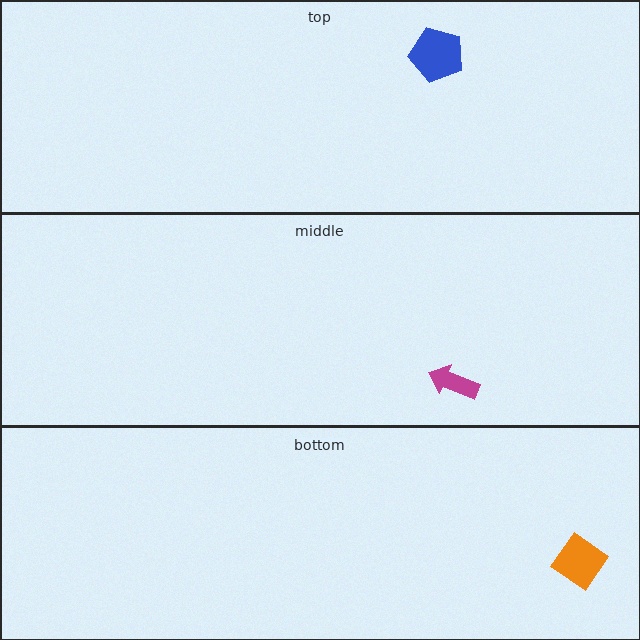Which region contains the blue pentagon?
The top region.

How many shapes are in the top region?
1.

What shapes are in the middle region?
The magenta arrow.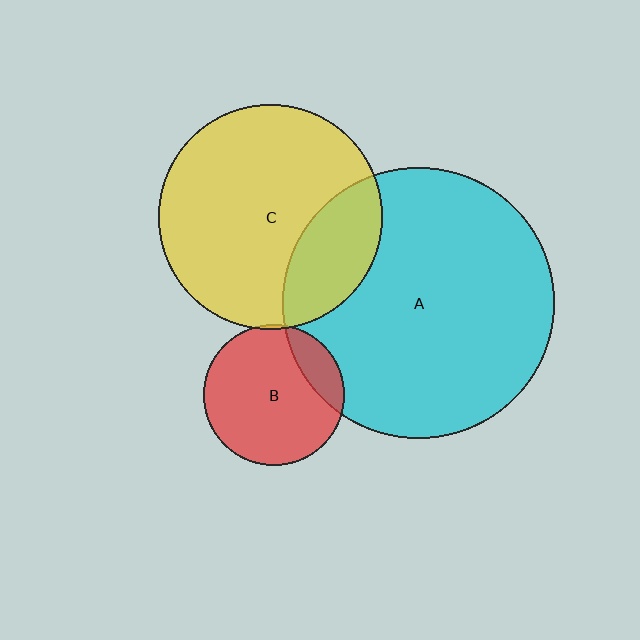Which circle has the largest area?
Circle A (cyan).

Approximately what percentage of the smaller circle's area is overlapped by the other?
Approximately 15%.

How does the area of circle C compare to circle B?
Approximately 2.6 times.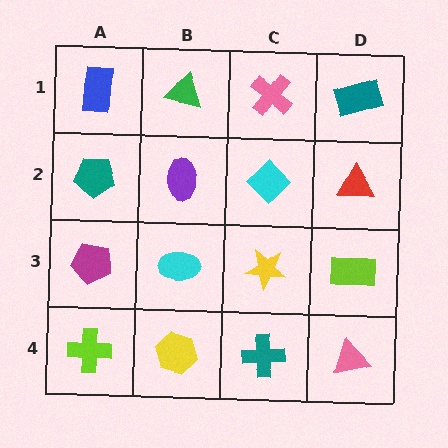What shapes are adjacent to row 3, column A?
A teal pentagon (row 2, column A), a lime cross (row 4, column A), a cyan ellipse (row 3, column B).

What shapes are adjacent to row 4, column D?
A lime rectangle (row 3, column D), a teal cross (row 4, column C).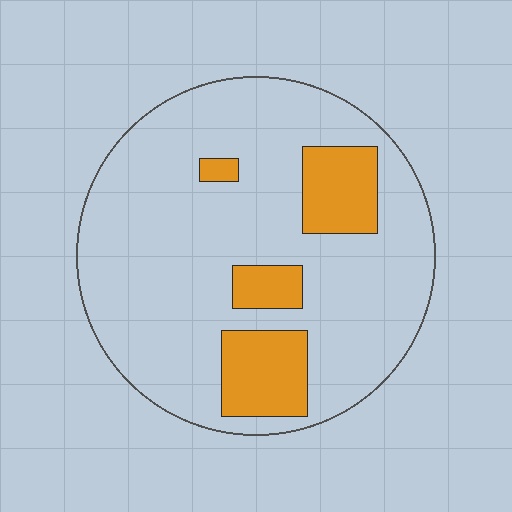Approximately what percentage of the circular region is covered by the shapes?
Approximately 20%.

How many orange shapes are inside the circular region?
4.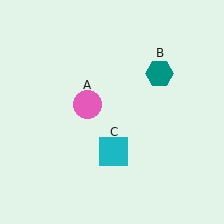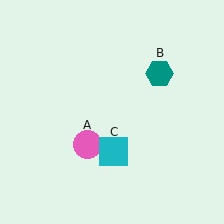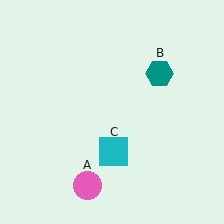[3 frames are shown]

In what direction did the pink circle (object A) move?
The pink circle (object A) moved down.